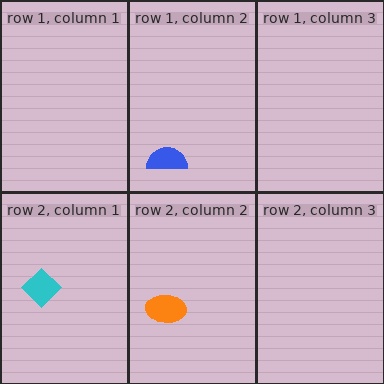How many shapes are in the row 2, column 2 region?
1.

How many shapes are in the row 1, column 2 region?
1.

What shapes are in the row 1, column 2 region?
The blue semicircle.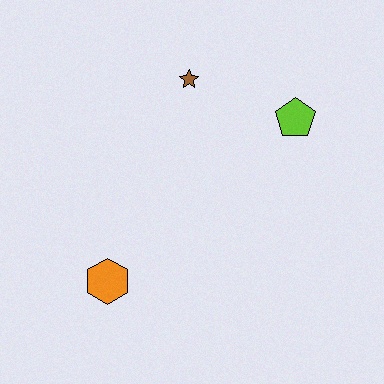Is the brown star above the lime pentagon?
Yes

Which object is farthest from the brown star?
The orange hexagon is farthest from the brown star.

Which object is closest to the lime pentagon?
The brown star is closest to the lime pentagon.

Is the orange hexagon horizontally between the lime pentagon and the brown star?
No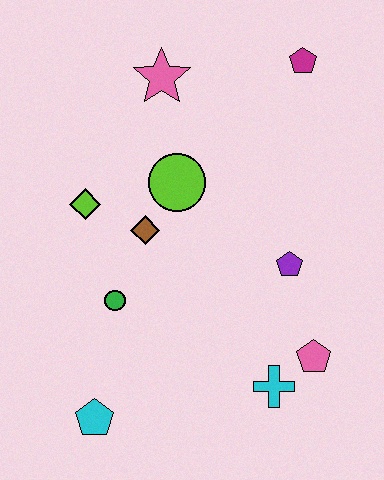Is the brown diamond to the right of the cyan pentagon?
Yes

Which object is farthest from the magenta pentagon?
The cyan pentagon is farthest from the magenta pentagon.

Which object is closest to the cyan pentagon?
The green circle is closest to the cyan pentagon.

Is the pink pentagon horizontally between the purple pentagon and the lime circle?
No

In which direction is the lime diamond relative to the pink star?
The lime diamond is below the pink star.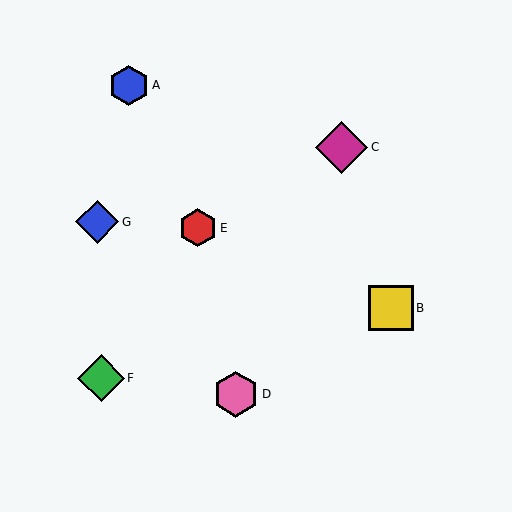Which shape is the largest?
The magenta diamond (labeled C) is the largest.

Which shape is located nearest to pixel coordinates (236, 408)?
The pink hexagon (labeled D) at (236, 394) is nearest to that location.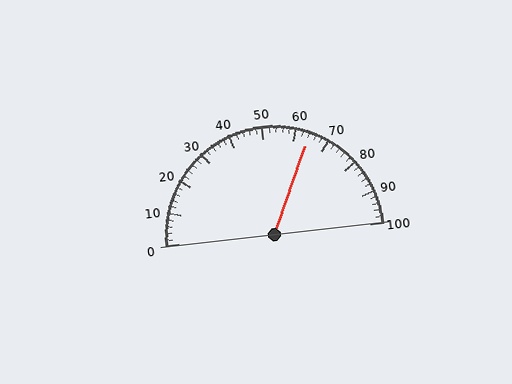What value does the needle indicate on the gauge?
The needle indicates approximately 64.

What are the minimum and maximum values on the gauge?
The gauge ranges from 0 to 100.